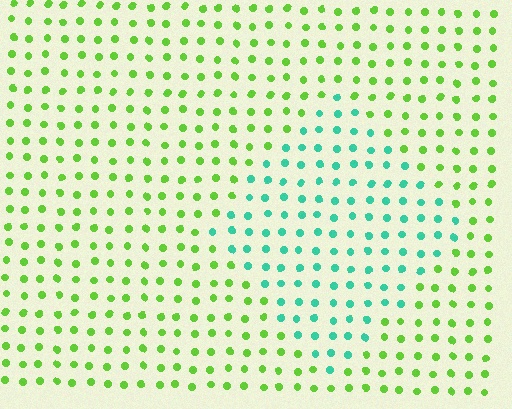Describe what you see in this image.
The image is filled with small lime elements in a uniform arrangement. A diamond-shaped region is visible where the elements are tinted to a slightly different hue, forming a subtle color boundary.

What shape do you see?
I see a diamond.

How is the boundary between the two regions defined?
The boundary is defined purely by a slight shift in hue (about 60 degrees). Spacing, size, and orientation are identical on both sides.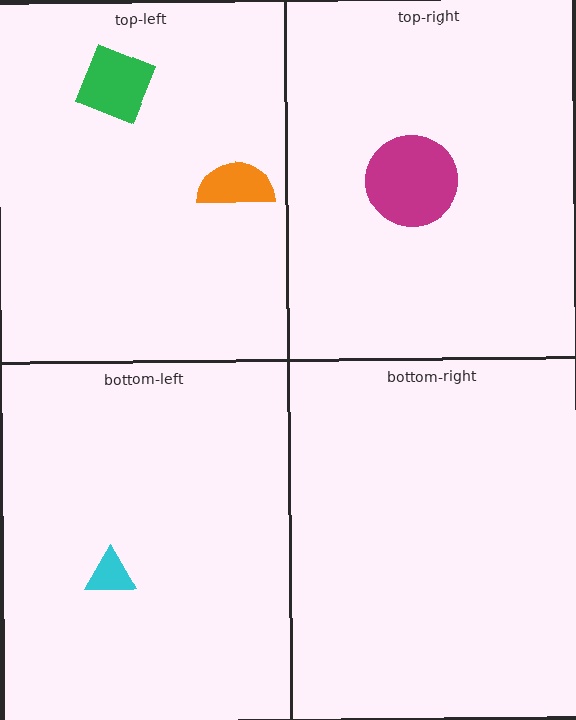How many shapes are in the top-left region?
2.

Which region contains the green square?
The top-left region.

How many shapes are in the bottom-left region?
1.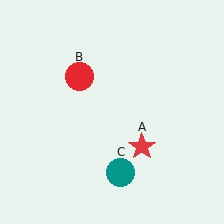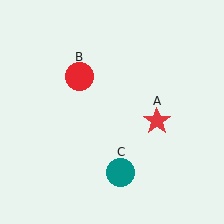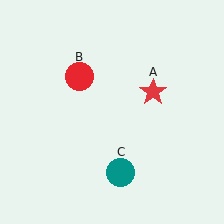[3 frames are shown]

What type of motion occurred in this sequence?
The red star (object A) rotated counterclockwise around the center of the scene.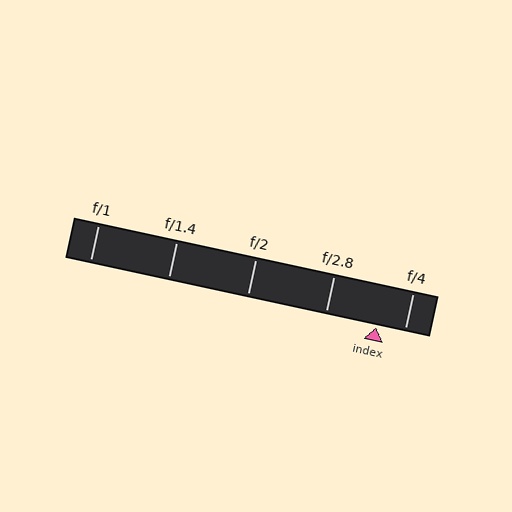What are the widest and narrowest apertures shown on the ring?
The widest aperture shown is f/1 and the narrowest is f/4.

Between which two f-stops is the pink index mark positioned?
The index mark is between f/2.8 and f/4.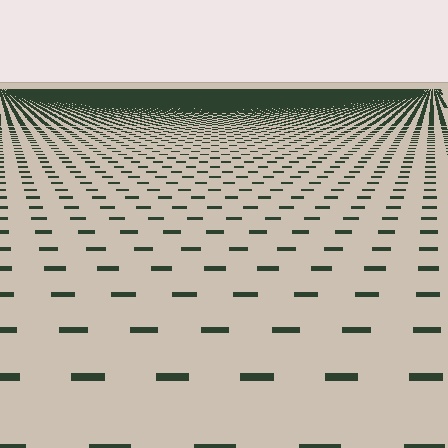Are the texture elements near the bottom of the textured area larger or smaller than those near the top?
Larger. Near the bottom, elements are closer to the viewer and appear at a bigger on-screen size.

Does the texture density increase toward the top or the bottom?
Density increases toward the top.